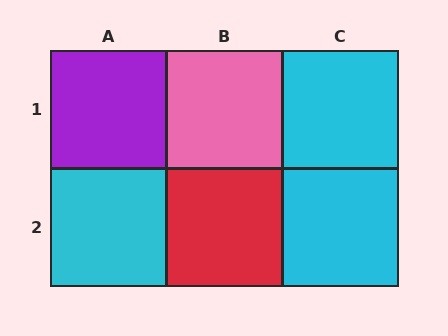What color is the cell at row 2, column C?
Cyan.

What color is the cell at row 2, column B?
Red.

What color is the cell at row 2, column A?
Cyan.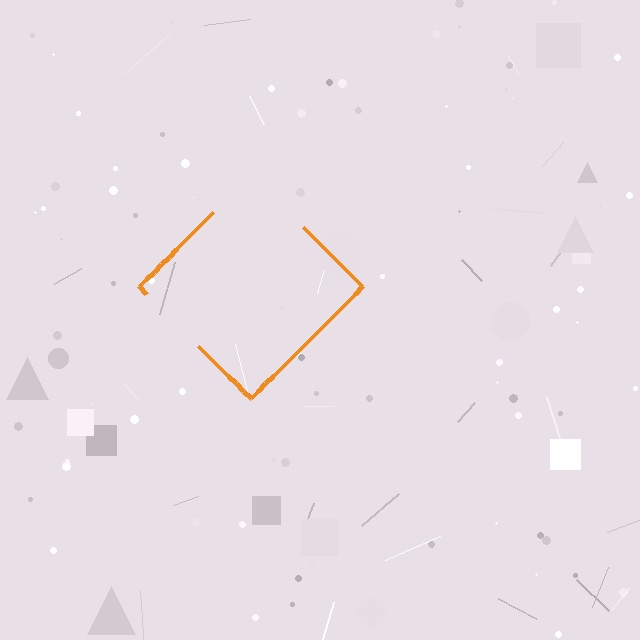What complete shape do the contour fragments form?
The contour fragments form a diamond.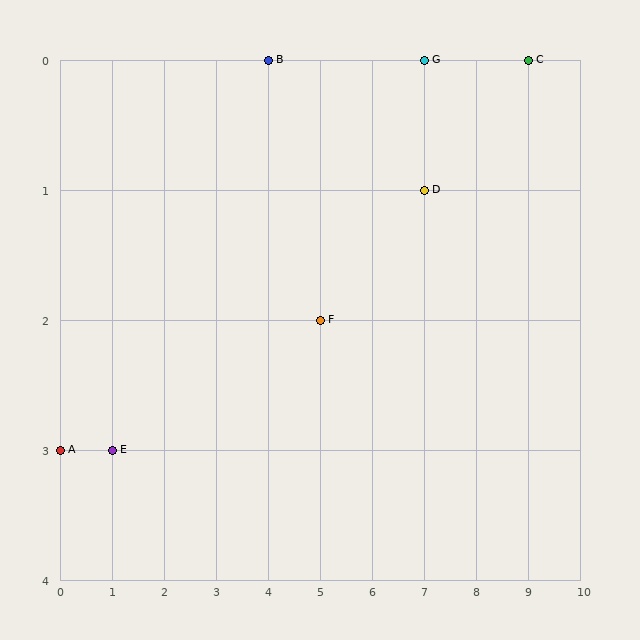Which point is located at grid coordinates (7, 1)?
Point D is at (7, 1).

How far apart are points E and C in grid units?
Points E and C are 8 columns and 3 rows apart (about 8.5 grid units diagonally).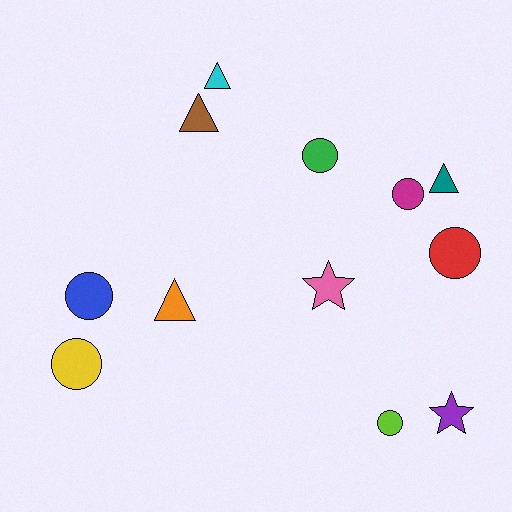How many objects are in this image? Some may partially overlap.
There are 12 objects.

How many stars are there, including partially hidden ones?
There are 2 stars.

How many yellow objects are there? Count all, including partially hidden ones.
There is 1 yellow object.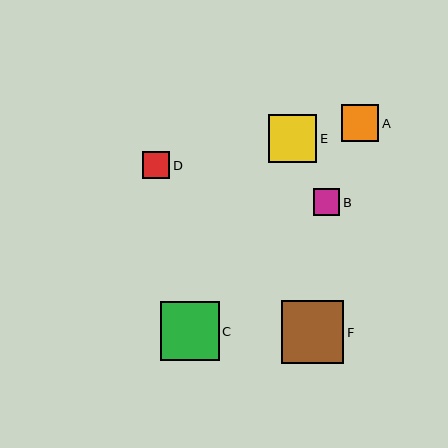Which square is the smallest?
Square B is the smallest with a size of approximately 26 pixels.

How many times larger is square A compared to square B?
Square A is approximately 1.4 times the size of square B.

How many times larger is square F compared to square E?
Square F is approximately 1.3 times the size of square E.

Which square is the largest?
Square F is the largest with a size of approximately 63 pixels.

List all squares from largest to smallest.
From largest to smallest: F, C, E, A, D, B.